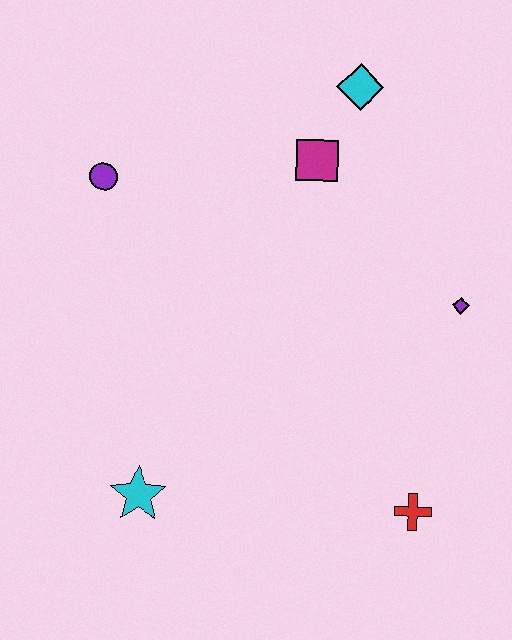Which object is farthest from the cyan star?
The cyan diamond is farthest from the cyan star.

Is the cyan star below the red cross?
No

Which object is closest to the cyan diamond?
The magenta square is closest to the cyan diamond.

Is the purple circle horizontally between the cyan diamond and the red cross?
No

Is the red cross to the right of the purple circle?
Yes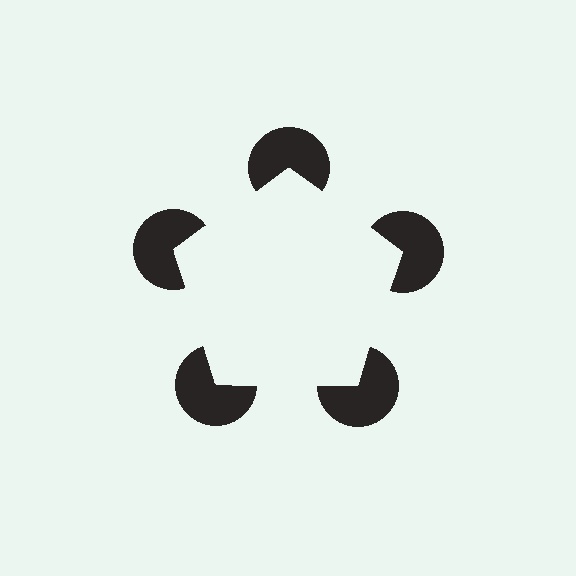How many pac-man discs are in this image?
There are 5 — one at each vertex of the illusory pentagon.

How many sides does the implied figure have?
5 sides.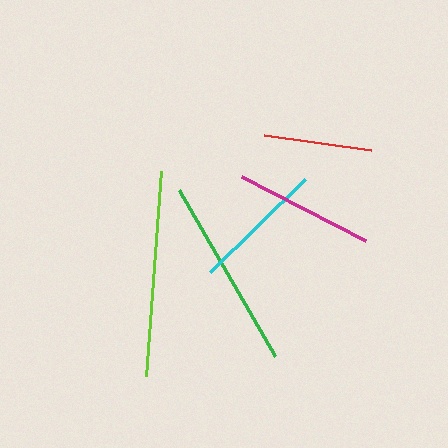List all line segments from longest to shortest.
From longest to shortest: lime, green, magenta, cyan, red.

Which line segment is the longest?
The lime line is the longest at approximately 205 pixels.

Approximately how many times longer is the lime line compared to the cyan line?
The lime line is approximately 1.5 times the length of the cyan line.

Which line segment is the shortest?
The red line is the shortest at approximately 108 pixels.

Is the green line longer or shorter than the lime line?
The lime line is longer than the green line.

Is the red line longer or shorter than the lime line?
The lime line is longer than the red line.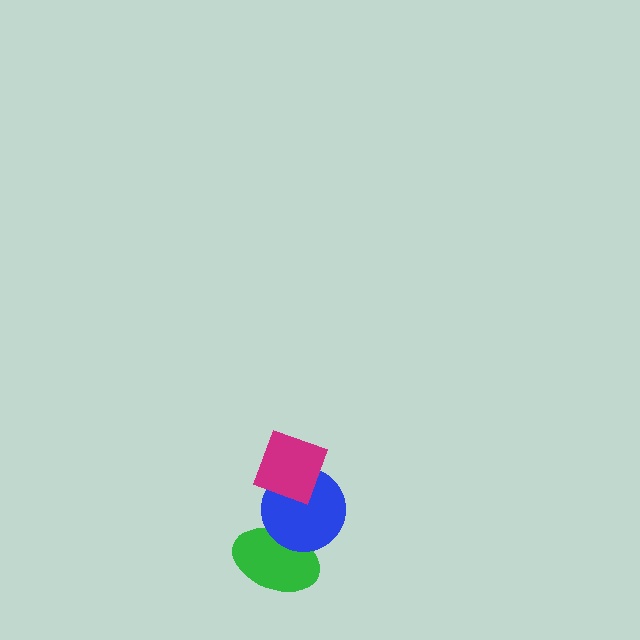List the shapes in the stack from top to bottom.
From top to bottom: the magenta diamond, the blue circle, the green ellipse.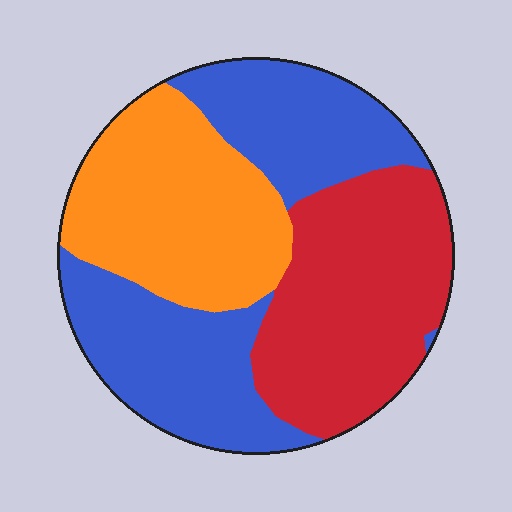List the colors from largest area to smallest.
From largest to smallest: blue, red, orange.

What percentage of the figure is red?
Red covers roughly 30% of the figure.